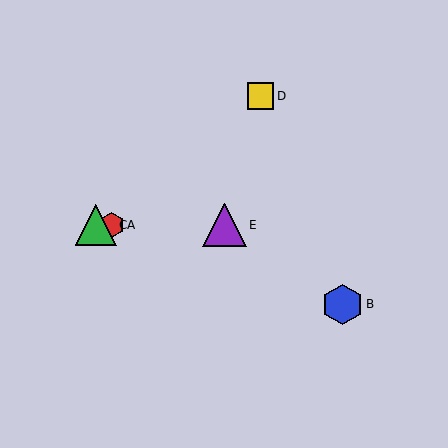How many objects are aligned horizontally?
3 objects (A, C, E) are aligned horizontally.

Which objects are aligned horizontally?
Objects A, C, E are aligned horizontally.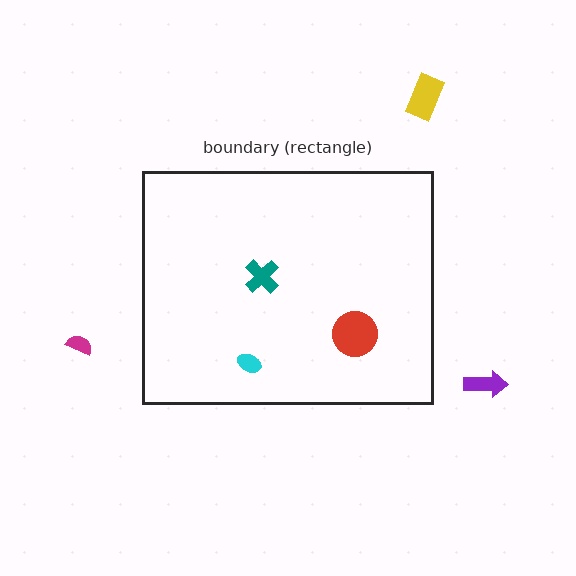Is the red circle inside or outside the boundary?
Inside.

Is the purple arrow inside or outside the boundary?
Outside.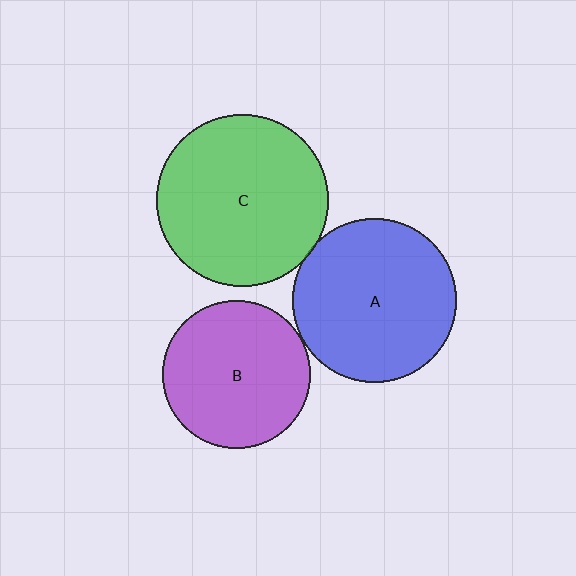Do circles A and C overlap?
Yes.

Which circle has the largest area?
Circle C (green).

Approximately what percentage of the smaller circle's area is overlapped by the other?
Approximately 5%.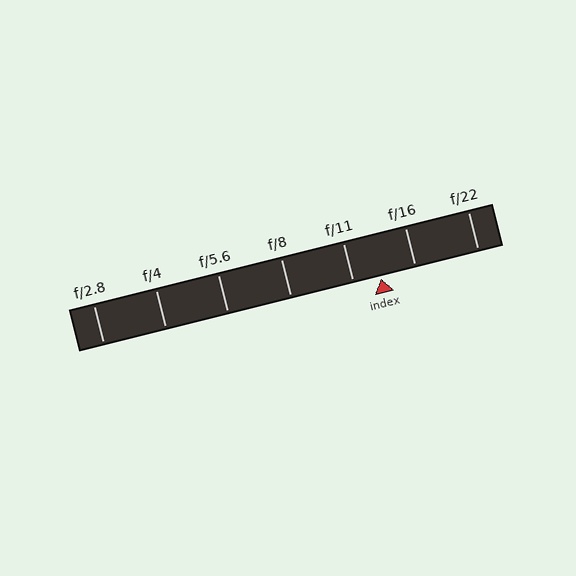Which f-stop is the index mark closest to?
The index mark is closest to f/11.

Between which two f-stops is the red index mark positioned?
The index mark is between f/11 and f/16.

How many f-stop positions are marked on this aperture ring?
There are 7 f-stop positions marked.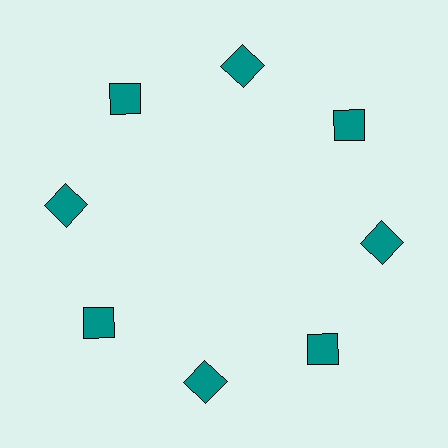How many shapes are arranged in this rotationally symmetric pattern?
There are 8 shapes, arranged in 8 groups of 1.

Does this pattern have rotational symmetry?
Yes, this pattern has 8-fold rotational symmetry. It looks the same after rotating 45 degrees around the center.